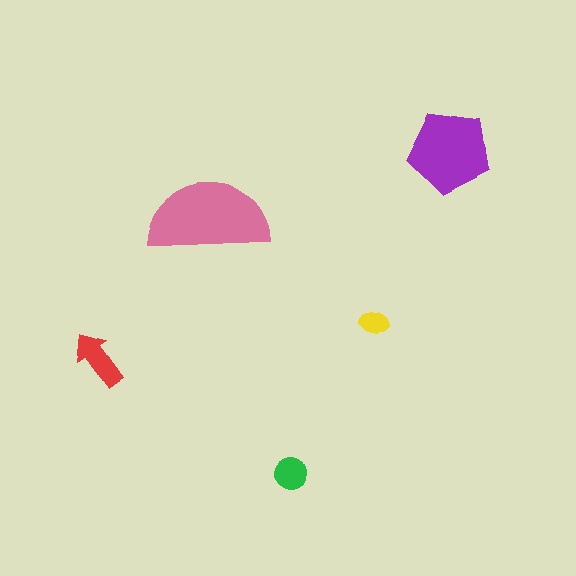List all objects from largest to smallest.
The pink semicircle, the purple pentagon, the red arrow, the green circle, the yellow ellipse.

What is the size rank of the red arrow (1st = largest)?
3rd.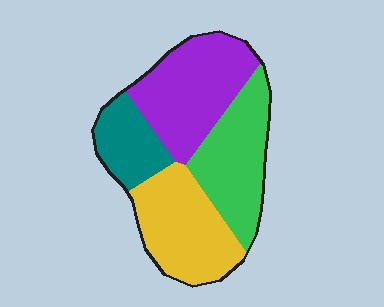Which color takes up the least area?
Teal, at roughly 15%.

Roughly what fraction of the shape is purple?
Purple takes up about one third (1/3) of the shape.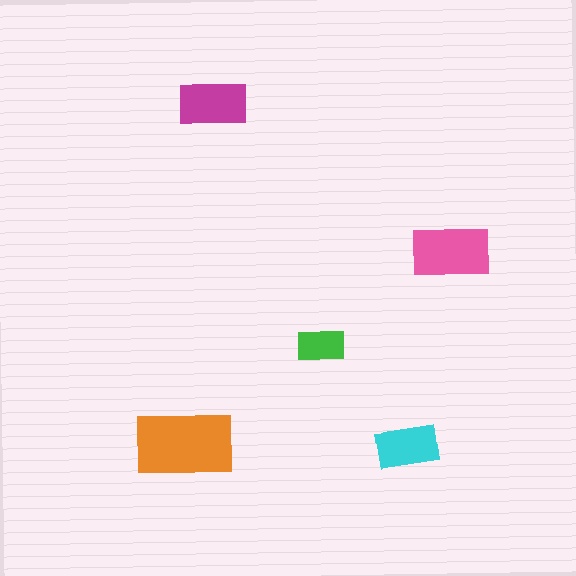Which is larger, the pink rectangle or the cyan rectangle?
The pink one.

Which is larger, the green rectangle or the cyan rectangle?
The cyan one.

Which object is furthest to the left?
The orange rectangle is leftmost.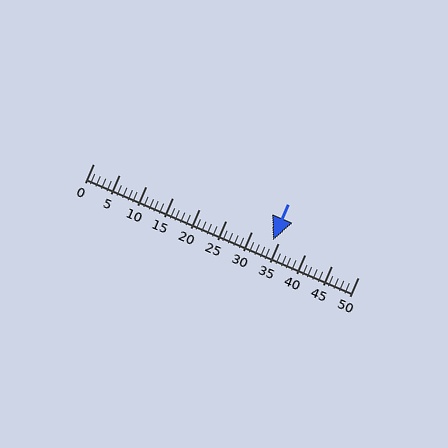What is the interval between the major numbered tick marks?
The major tick marks are spaced 5 units apart.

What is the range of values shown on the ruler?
The ruler shows values from 0 to 50.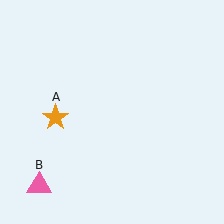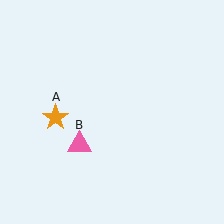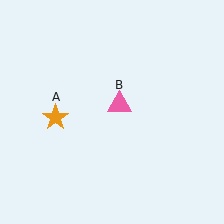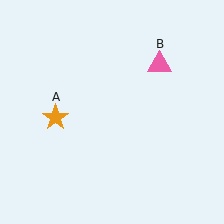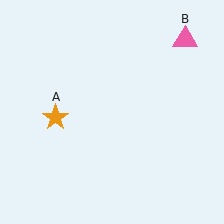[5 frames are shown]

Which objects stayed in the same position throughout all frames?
Orange star (object A) remained stationary.